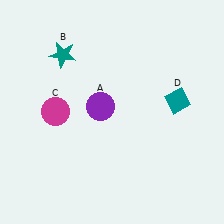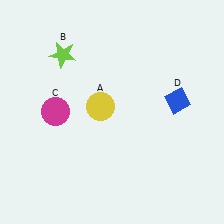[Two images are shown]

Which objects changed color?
A changed from purple to yellow. B changed from teal to lime. D changed from teal to blue.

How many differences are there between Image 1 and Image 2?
There are 3 differences between the two images.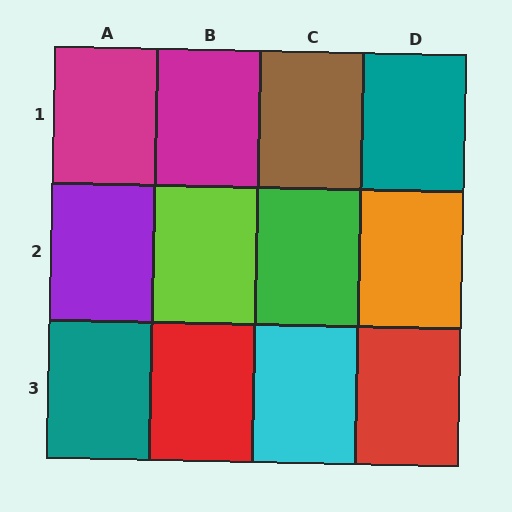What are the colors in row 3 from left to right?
Teal, red, cyan, red.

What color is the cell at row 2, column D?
Orange.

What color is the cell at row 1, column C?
Brown.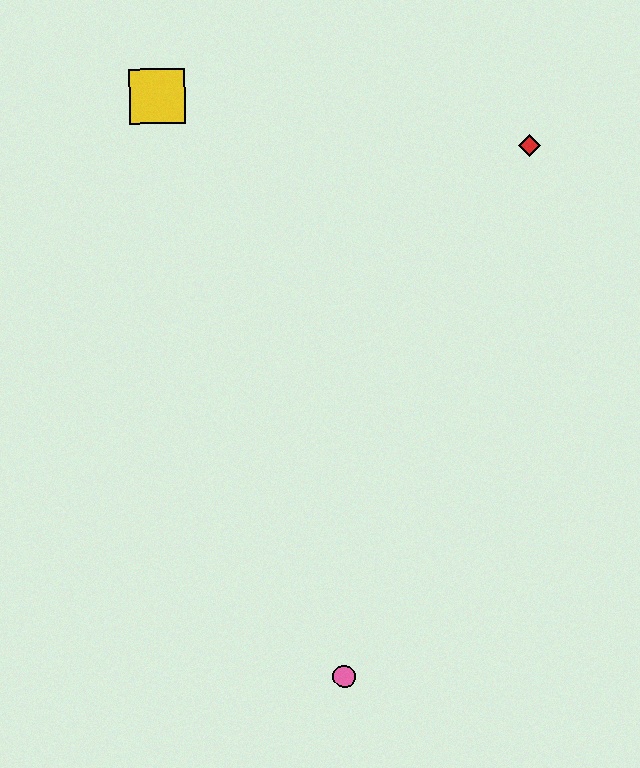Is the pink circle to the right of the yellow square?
Yes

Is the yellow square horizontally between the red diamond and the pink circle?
No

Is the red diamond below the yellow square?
Yes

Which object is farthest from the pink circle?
The yellow square is farthest from the pink circle.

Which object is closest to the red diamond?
The yellow square is closest to the red diamond.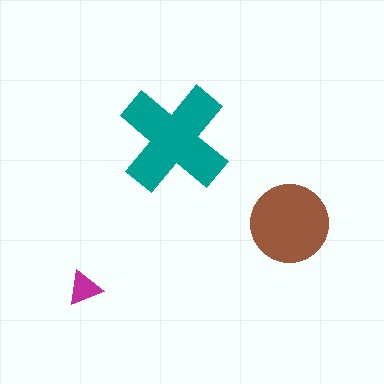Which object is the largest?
The teal cross.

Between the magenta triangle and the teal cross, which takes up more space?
The teal cross.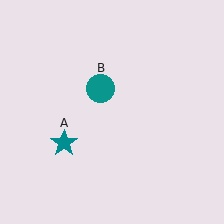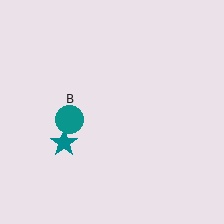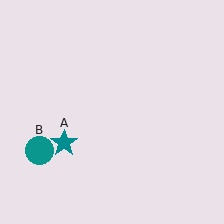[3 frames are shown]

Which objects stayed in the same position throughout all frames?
Teal star (object A) remained stationary.